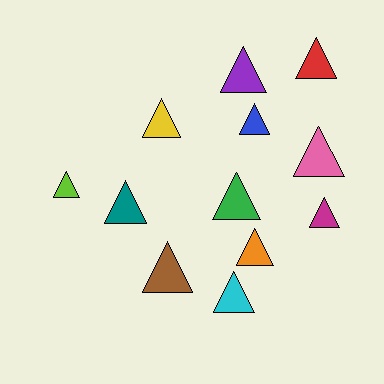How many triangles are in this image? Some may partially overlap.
There are 12 triangles.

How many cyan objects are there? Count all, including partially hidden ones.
There is 1 cyan object.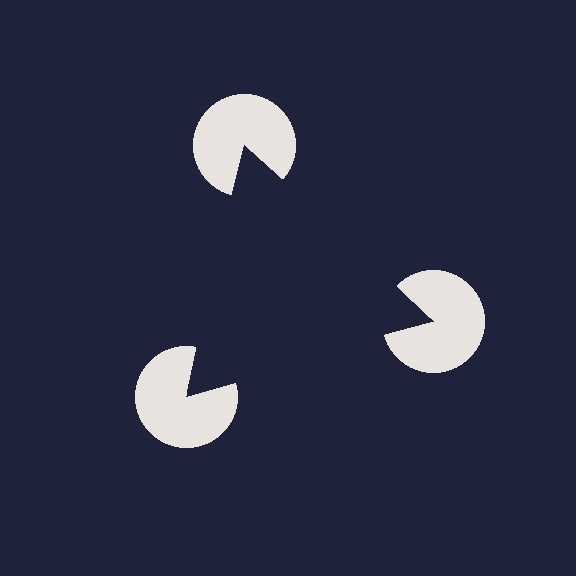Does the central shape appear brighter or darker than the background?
It typically appears slightly darker than the background, even though no actual brightness change is drawn.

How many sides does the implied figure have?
3 sides.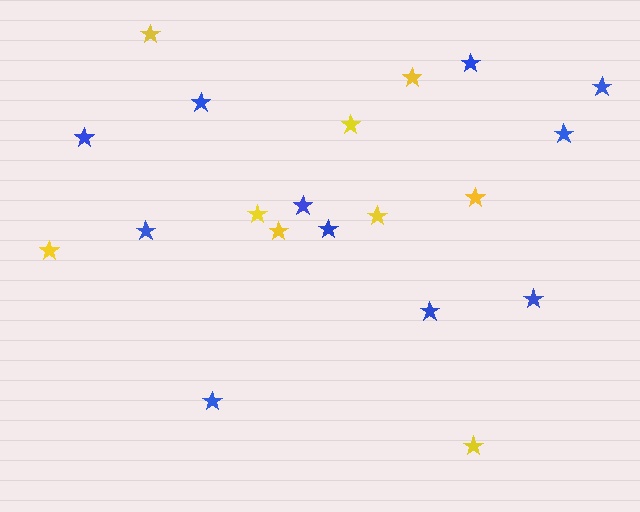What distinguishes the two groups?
There are 2 groups: one group of blue stars (11) and one group of yellow stars (9).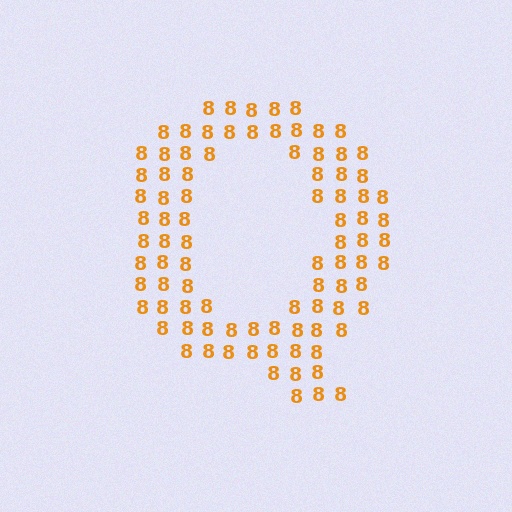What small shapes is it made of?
It is made of small digit 8's.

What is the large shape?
The large shape is the letter Q.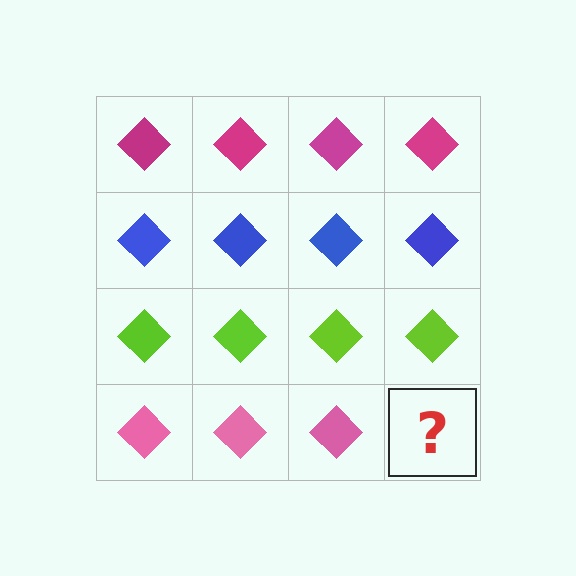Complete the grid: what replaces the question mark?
The question mark should be replaced with a pink diamond.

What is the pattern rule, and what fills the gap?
The rule is that each row has a consistent color. The gap should be filled with a pink diamond.